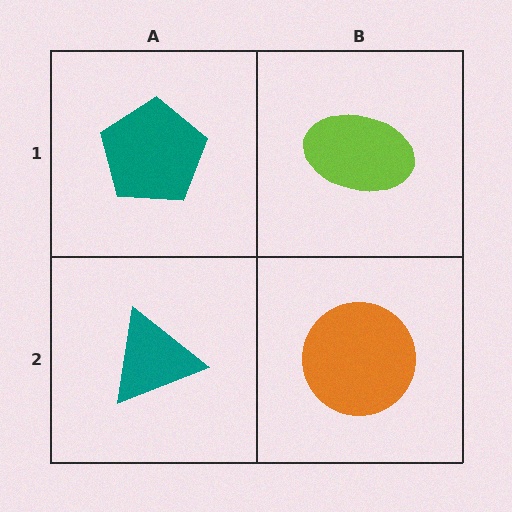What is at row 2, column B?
An orange circle.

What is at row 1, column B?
A lime ellipse.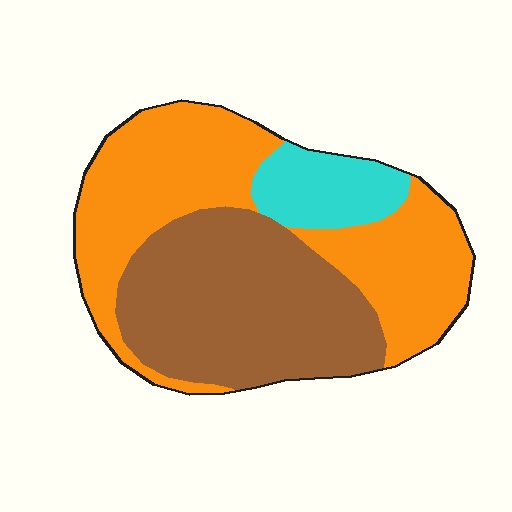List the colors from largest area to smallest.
From largest to smallest: orange, brown, cyan.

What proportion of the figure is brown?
Brown takes up about two fifths (2/5) of the figure.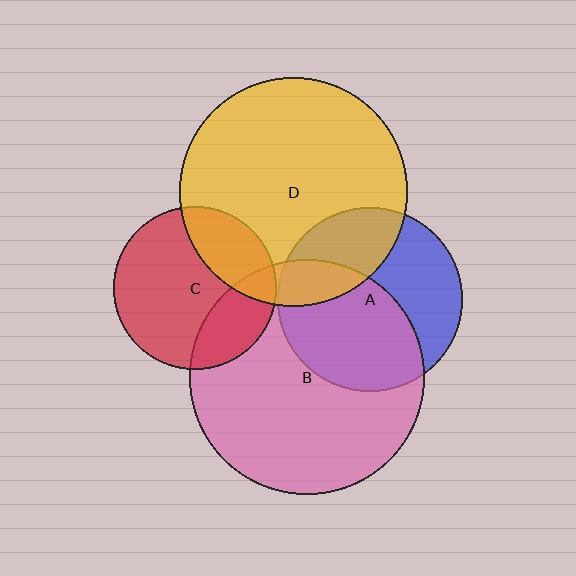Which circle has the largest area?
Circle B (pink).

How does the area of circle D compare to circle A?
Approximately 1.5 times.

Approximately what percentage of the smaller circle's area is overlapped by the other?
Approximately 25%.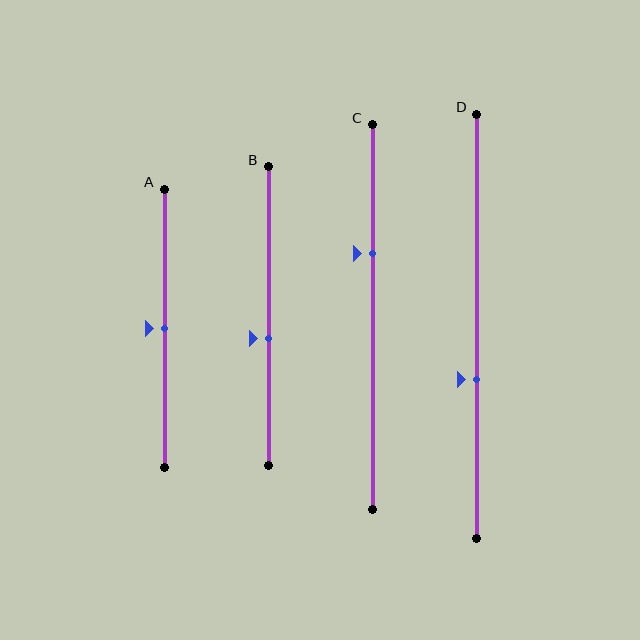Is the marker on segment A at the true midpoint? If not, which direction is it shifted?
Yes, the marker on segment A is at the true midpoint.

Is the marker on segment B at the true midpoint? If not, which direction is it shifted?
No, the marker on segment B is shifted downward by about 8% of the segment length.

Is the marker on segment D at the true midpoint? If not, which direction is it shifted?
No, the marker on segment D is shifted downward by about 13% of the segment length.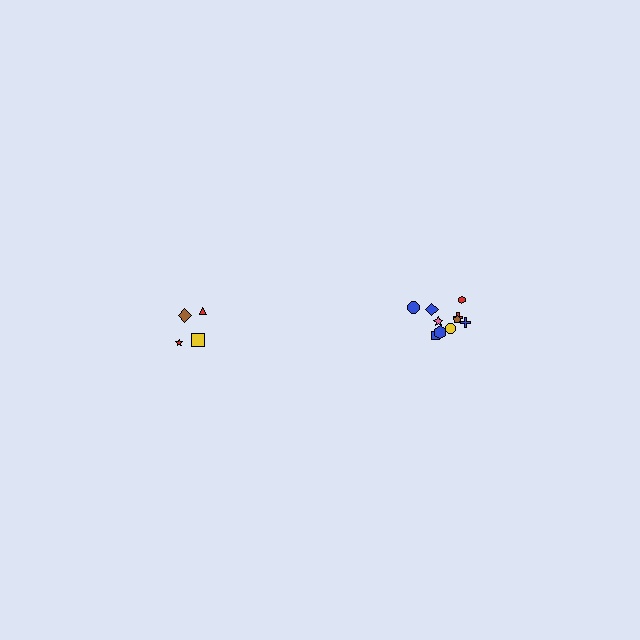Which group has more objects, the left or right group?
The right group.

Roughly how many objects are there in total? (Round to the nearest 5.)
Roughly 15 objects in total.